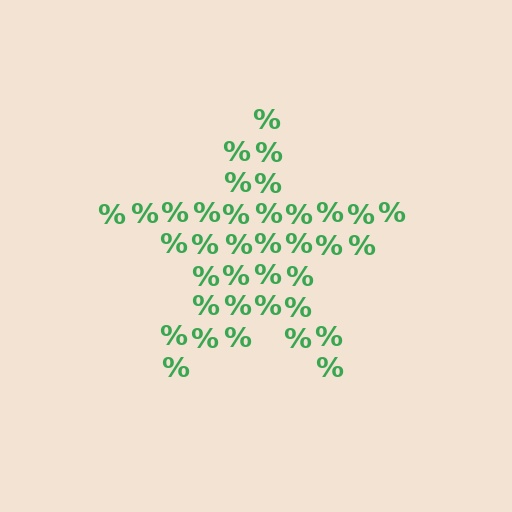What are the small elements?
The small elements are percent signs.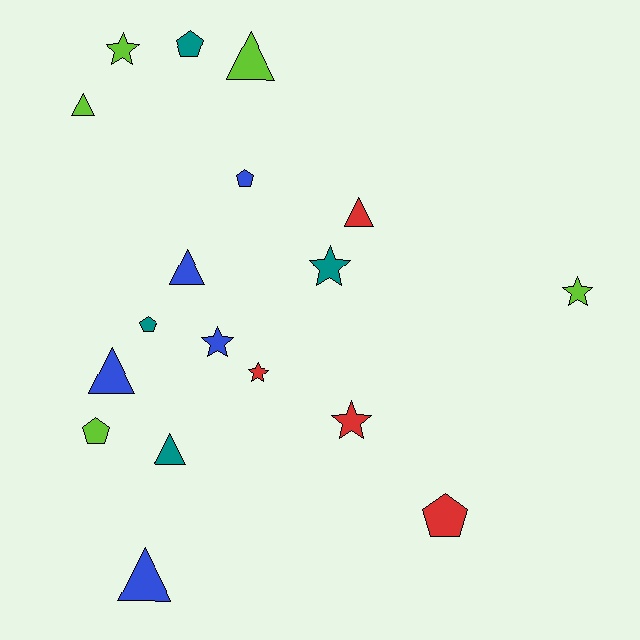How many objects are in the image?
There are 18 objects.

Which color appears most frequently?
Lime, with 5 objects.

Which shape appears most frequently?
Triangle, with 7 objects.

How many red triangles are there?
There is 1 red triangle.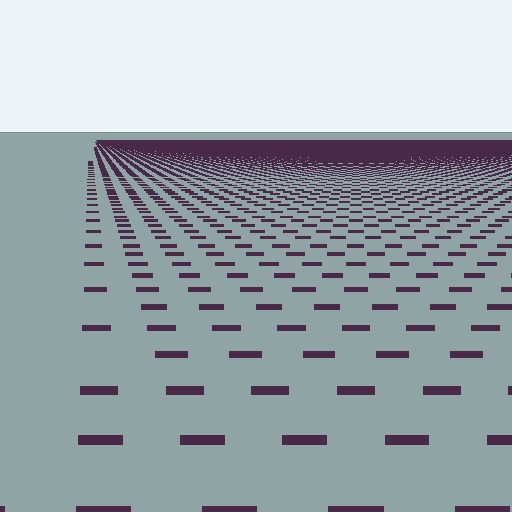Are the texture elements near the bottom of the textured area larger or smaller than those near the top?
Larger. Near the bottom, elements are closer to the viewer and appear at a bigger on-screen size.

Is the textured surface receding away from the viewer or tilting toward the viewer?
The surface is receding away from the viewer. Texture elements get smaller and denser toward the top.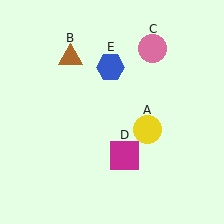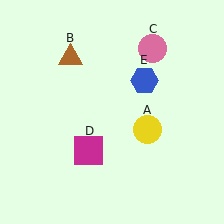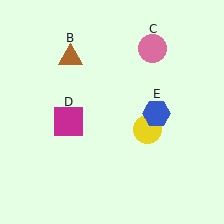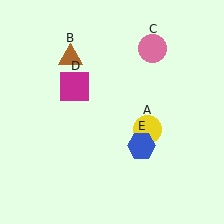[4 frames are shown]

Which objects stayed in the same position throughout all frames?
Yellow circle (object A) and brown triangle (object B) and pink circle (object C) remained stationary.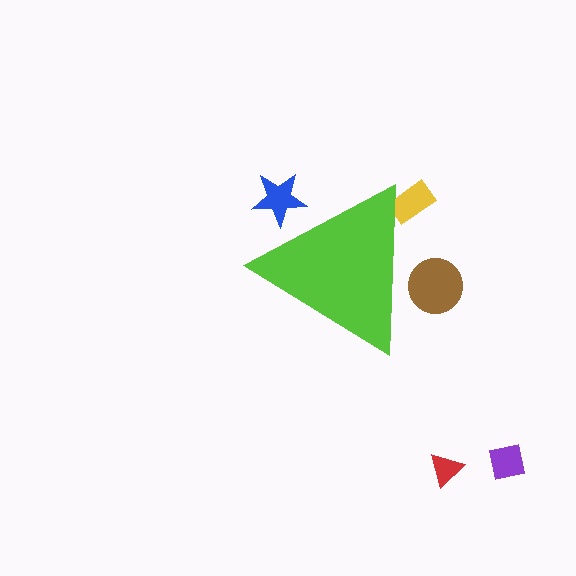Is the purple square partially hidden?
No, the purple square is fully visible.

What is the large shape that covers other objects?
A lime triangle.